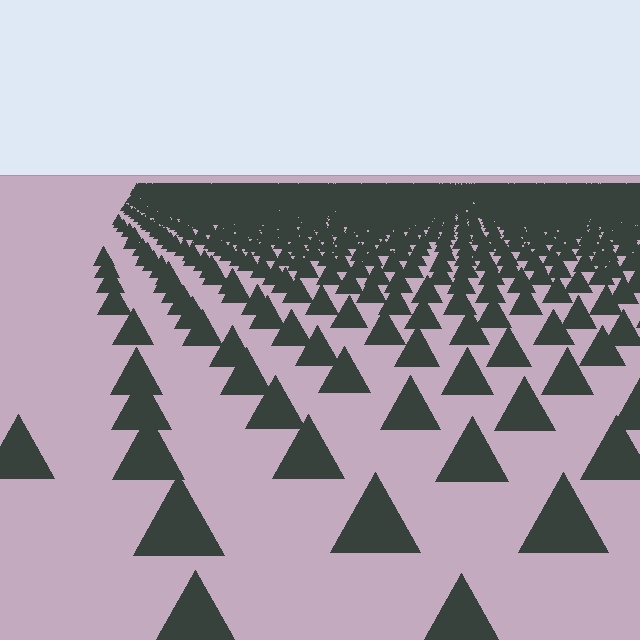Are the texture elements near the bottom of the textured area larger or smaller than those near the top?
Larger. Near the bottom, elements are closer to the viewer and appear at a bigger on-screen size.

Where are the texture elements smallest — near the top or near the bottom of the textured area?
Near the top.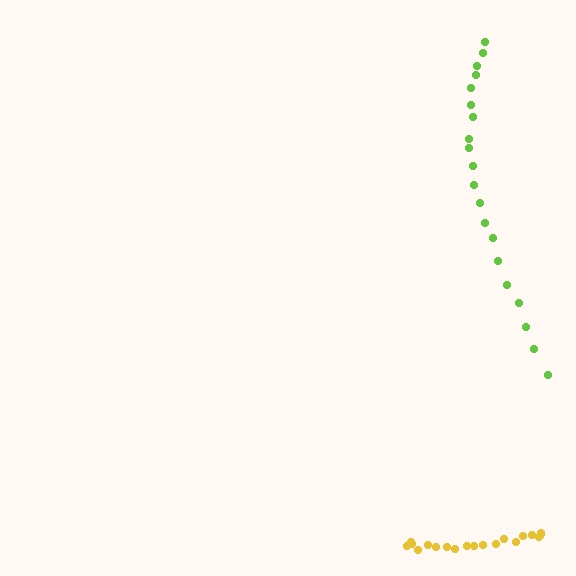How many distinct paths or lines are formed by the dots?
There are 2 distinct paths.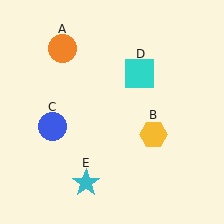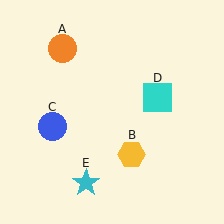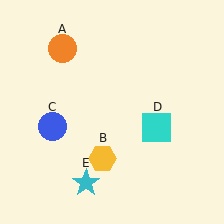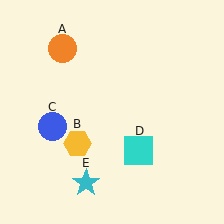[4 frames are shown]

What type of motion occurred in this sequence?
The yellow hexagon (object B), cyan square (object D) rotated clockwise around the center of the scene.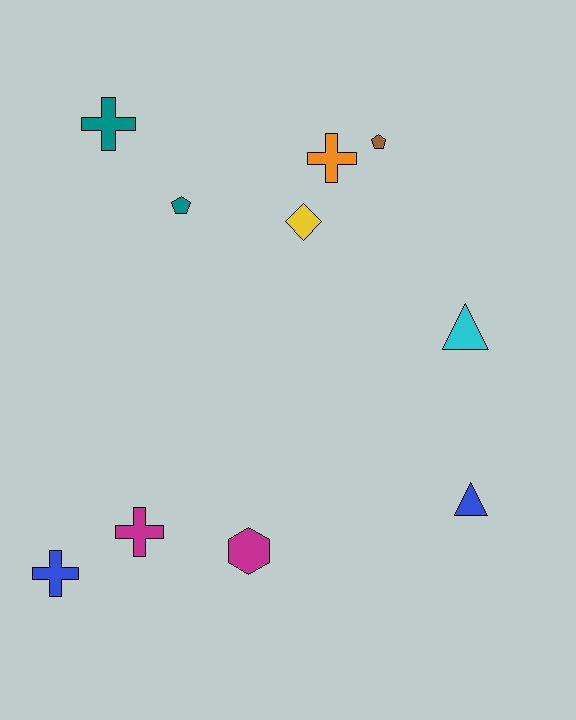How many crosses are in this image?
There are 4 crosses.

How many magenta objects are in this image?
There are 2 magenta objects.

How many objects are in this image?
There are 10 objects.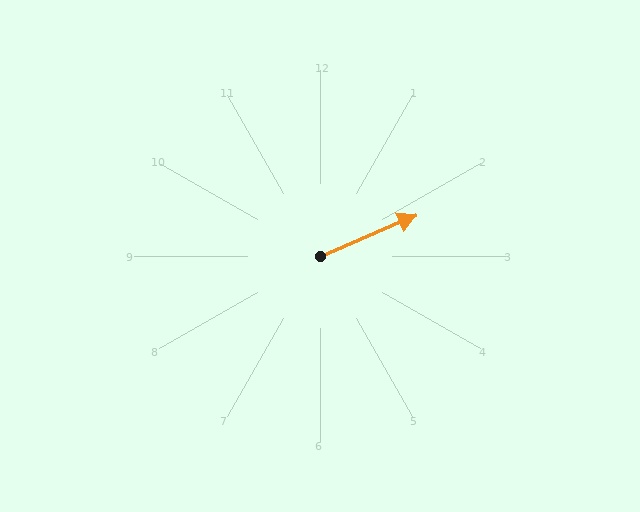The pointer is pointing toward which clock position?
Roughly 2 o'clock.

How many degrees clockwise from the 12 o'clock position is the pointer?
Approximately 67 degrees.